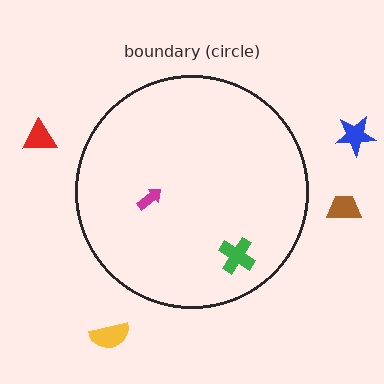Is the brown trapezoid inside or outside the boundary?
Outside.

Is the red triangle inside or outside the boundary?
Outside.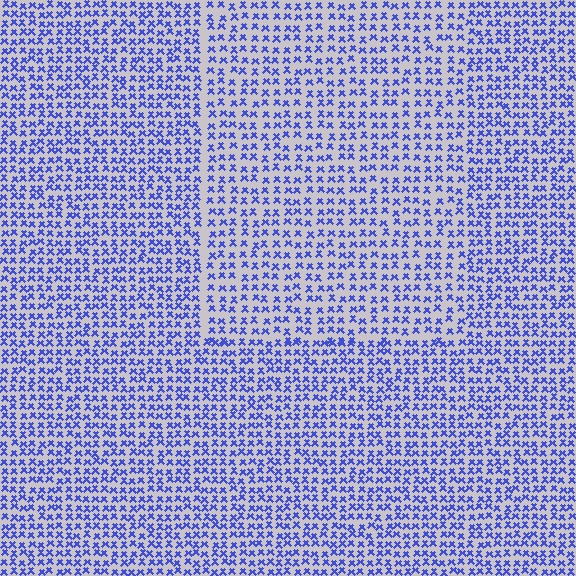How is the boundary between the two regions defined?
The boundary is defined by a change in element density (approximately 1.4x ratio). All elements are the same color, size, and shape.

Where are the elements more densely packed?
The elements are more densely packed outside the rectangle boundary.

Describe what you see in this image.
The image contains small blue elements arranged at two different densities. A rectangle-shaped region is visible where the elements are less densely packed than the surrounding area.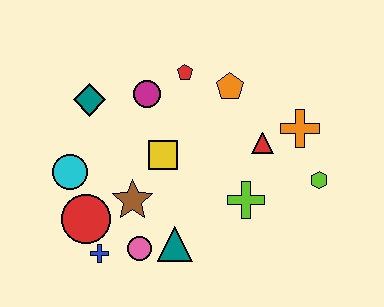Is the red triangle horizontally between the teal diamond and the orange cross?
Yes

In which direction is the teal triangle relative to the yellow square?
The teal triangle is below the yellow square.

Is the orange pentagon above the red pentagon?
No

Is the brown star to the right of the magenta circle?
No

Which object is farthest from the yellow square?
The lime hexagon is farthest from the yellow square.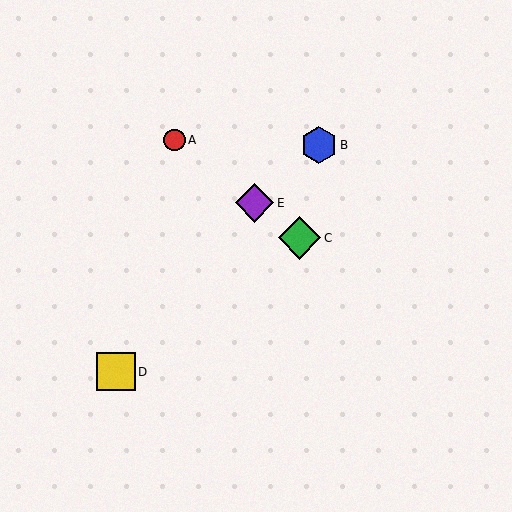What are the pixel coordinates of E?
Object E is at (255, 203).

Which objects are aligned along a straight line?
Objects A, C, E are aligned along a straight line.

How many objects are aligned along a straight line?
3 objects (A, C, E) are aligned along a straight line.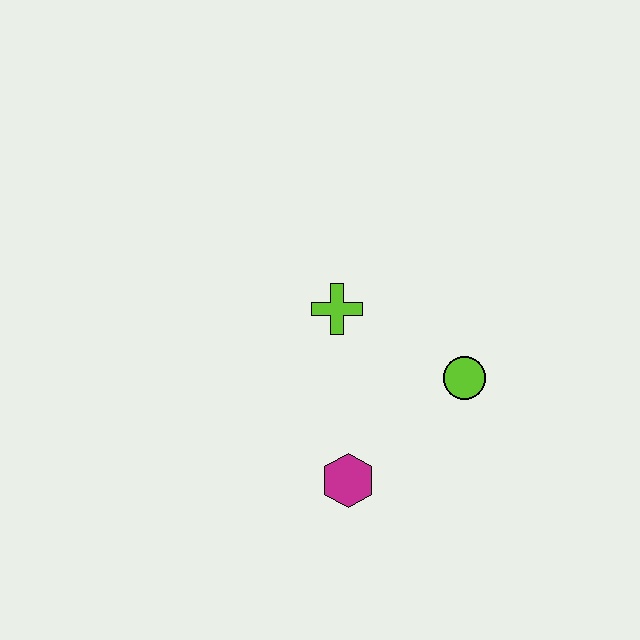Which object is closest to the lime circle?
The lime cross is closest to the lime circle.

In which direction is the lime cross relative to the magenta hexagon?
The lime cross is above the magenta hexagon.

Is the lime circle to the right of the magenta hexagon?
Yes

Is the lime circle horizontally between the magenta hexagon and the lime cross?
No